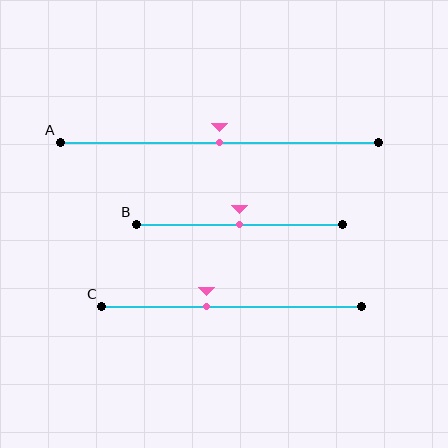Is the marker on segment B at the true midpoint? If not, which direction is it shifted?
Yes, the marker on segment B is at the true midpoint.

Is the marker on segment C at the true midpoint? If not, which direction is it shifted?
No, the marker on segment C is shifted to the left by about 10% of the segment length.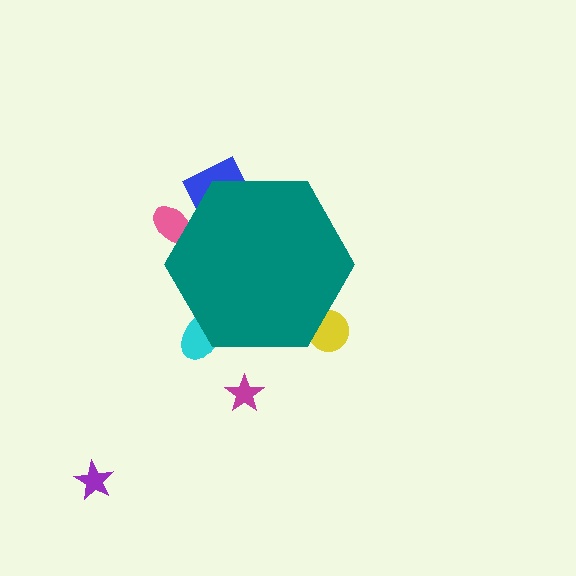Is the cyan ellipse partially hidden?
Yes, the cyan ellipse is partially hidden behind the teal hexagon.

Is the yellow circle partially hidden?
Yes, the yellow circle is partially hidden behind the teal hexagon.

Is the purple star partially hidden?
No, the purple star is fully visible.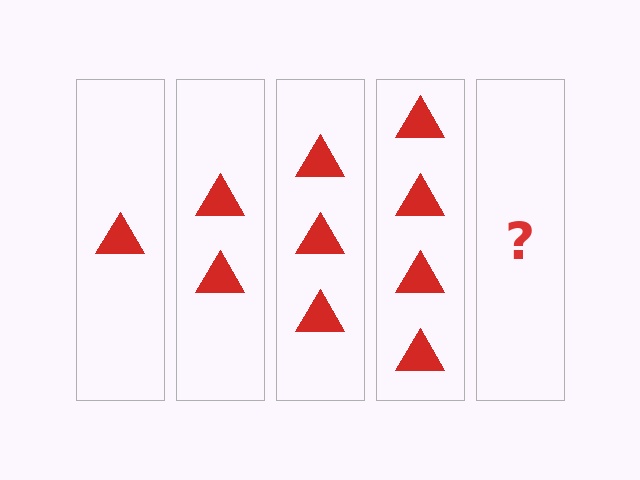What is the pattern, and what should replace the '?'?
The pattern is that each step adds one more triangle. The '?' should be 5 triangles.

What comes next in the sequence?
The next element should be 5 triangles.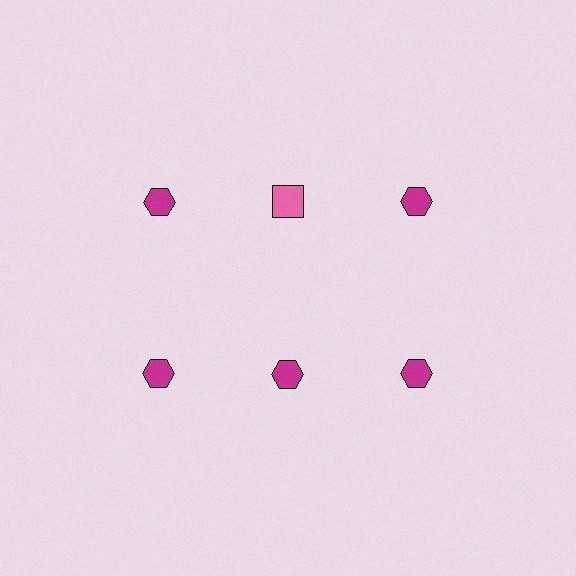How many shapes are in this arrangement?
There are 6 shapes arranged in a grid pattern.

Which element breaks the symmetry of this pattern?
The pink square in the top row, second from left column breaks the symmetry. All other shapes are magenta hexagons.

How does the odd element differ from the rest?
It differs in both color (pink instead of magenta) and shape (square instead of hexagon).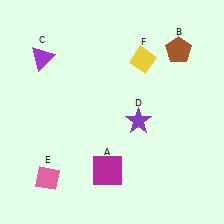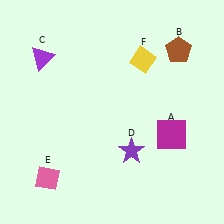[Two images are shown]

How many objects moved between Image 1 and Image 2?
2 objects moved between the two images.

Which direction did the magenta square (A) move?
The magenta square (A) moved right.